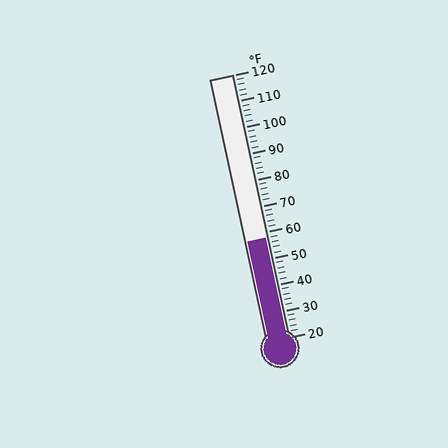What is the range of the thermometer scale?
The thermometer scale ranges from 20°F to 120°F.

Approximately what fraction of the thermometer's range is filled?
The thermometer is filled to approximately 40% of its range.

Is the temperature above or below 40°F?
The temperature is above 40°F.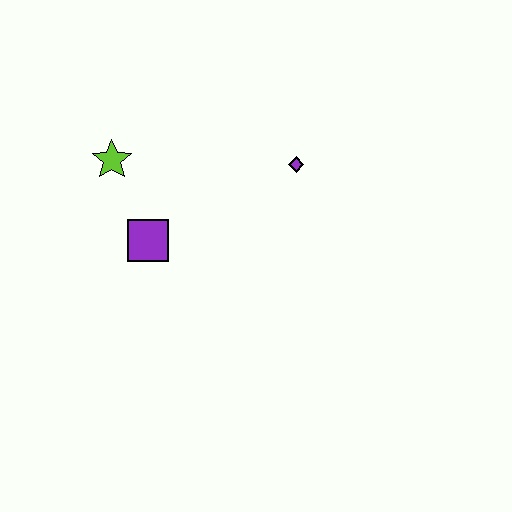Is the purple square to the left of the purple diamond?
Yes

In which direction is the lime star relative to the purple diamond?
The lime star is to the left of the purple diamond.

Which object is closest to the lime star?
The purple square is closest to the lime star.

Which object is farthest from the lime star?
The purple diamond is farthest from the lime star.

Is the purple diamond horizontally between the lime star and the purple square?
No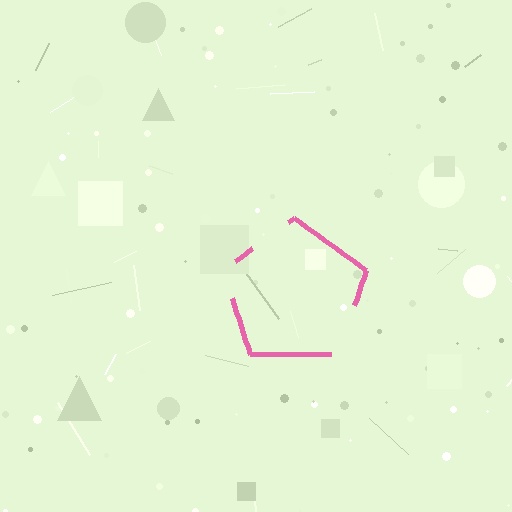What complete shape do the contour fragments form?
The contour fragments form a pentagon.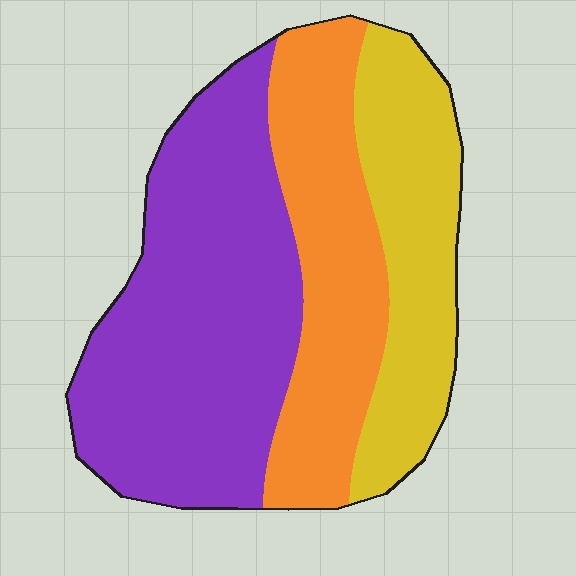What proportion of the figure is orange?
Orange covers about 30% of the figure.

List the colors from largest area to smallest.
From largest to smallest: purple, orange, yellow.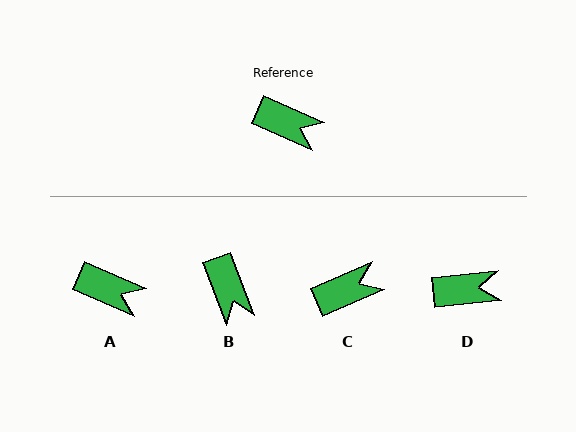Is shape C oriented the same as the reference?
No, it is off by about 47 degrees.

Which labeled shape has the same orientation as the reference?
A.